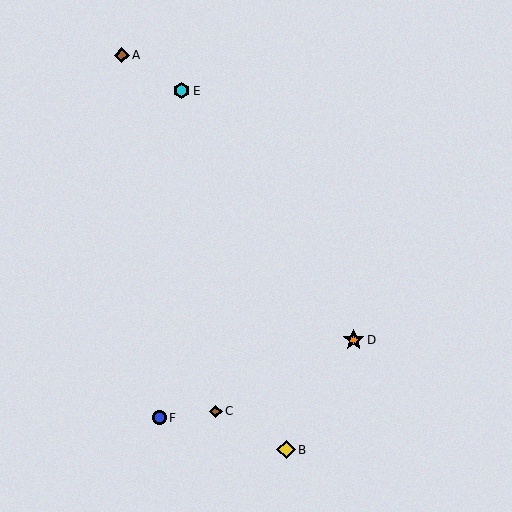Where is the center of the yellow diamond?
The center of the yellow diamond is at (286, 450).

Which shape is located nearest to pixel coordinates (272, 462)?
The yellow diamond (labeled B) at (286, 450) is nearest to that location.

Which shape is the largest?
The orange star (labeled D) is the largest.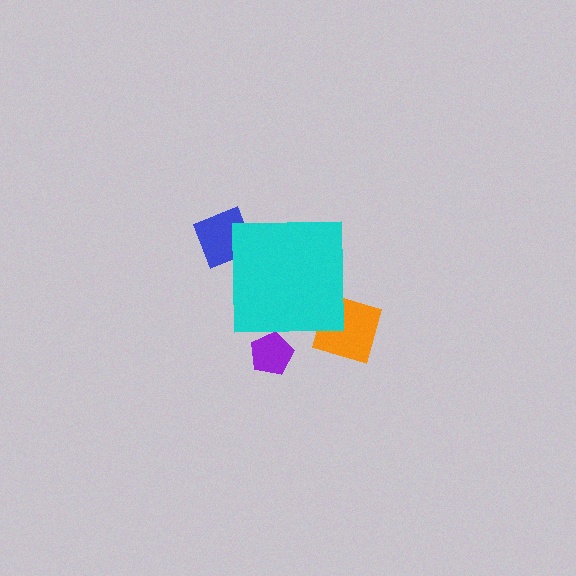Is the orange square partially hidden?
Yes, the orange square is partially hidden behind the cyan square.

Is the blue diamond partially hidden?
Yes, the blue diamond is partially hidden behind the cyan square.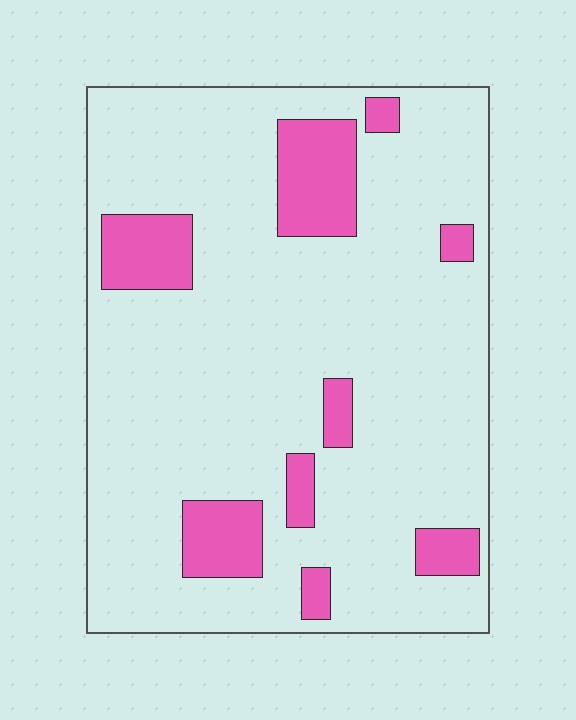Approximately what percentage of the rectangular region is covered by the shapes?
Approximately 15%.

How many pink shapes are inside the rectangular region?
9.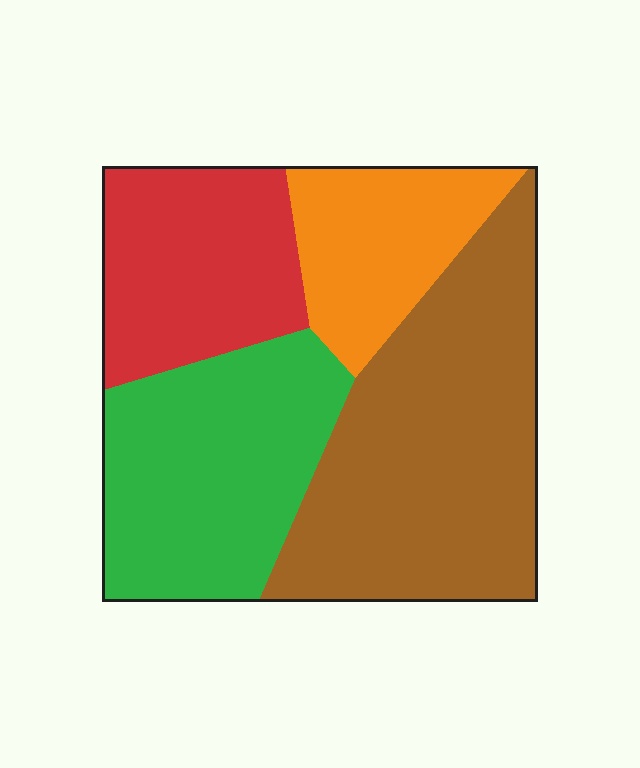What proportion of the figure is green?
Green takes up about one quarter (1/4) of the figure.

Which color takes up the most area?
Brown, at roughly 40%.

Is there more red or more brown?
Brown.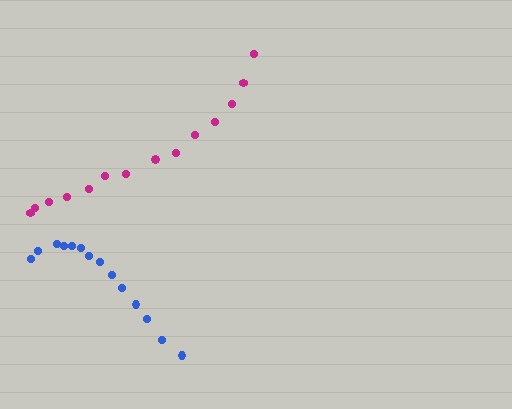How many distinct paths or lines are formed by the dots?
There are 2 distinct paths.